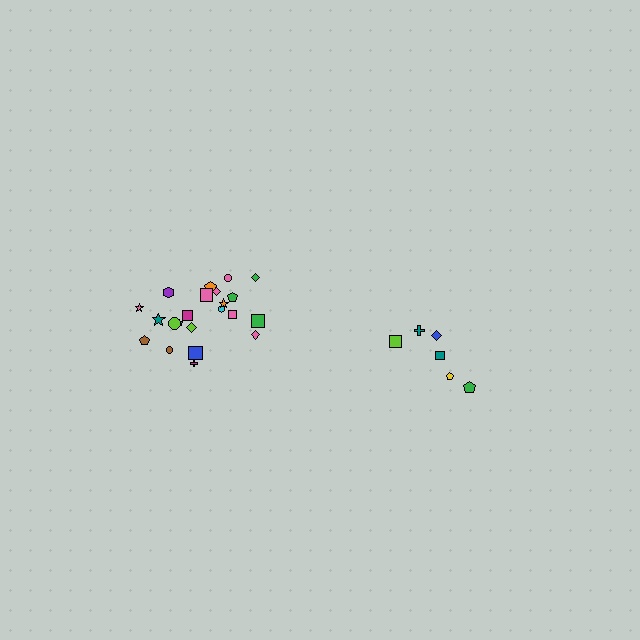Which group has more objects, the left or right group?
The left group.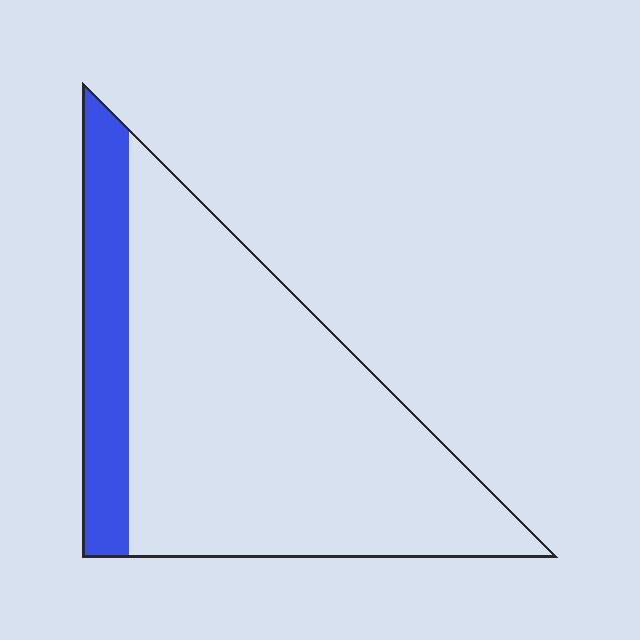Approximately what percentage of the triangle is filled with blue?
Approximately 20%.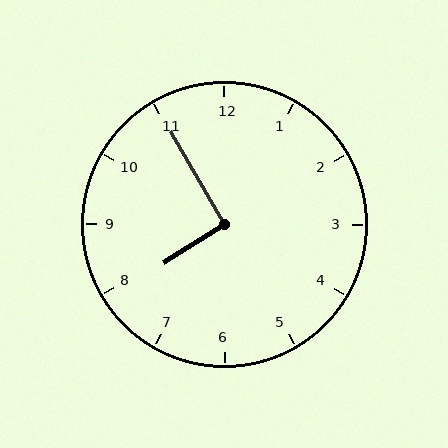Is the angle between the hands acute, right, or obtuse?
It is right.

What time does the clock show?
7:55.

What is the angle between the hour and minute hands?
Approximately 92 degrees.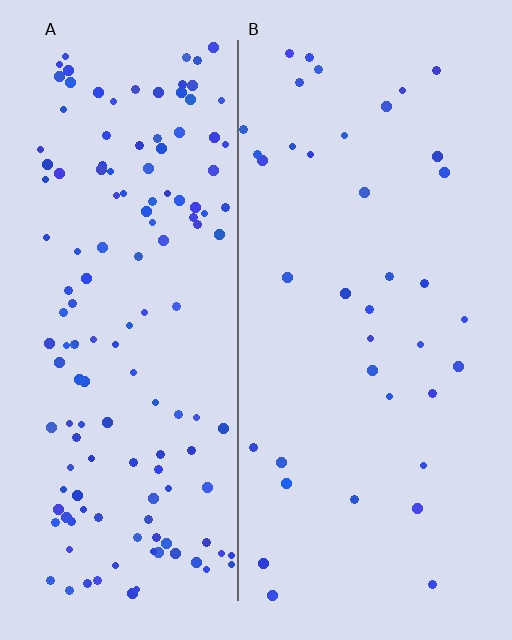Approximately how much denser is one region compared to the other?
Approximately 3.7× — region A over region B.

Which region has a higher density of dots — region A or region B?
A (the left).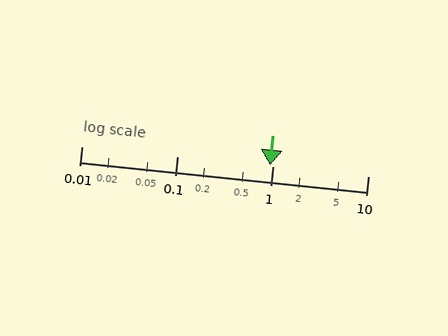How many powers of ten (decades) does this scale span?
The scale spans 3 decades, from 0.01 to 10.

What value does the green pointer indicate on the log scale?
The pointer indicates approximately 0.95.